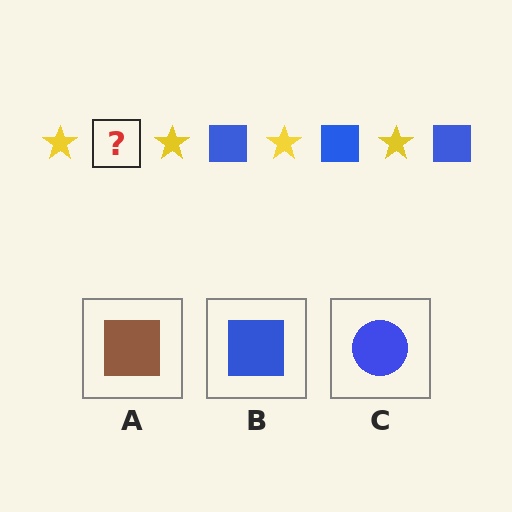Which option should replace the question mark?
Option B.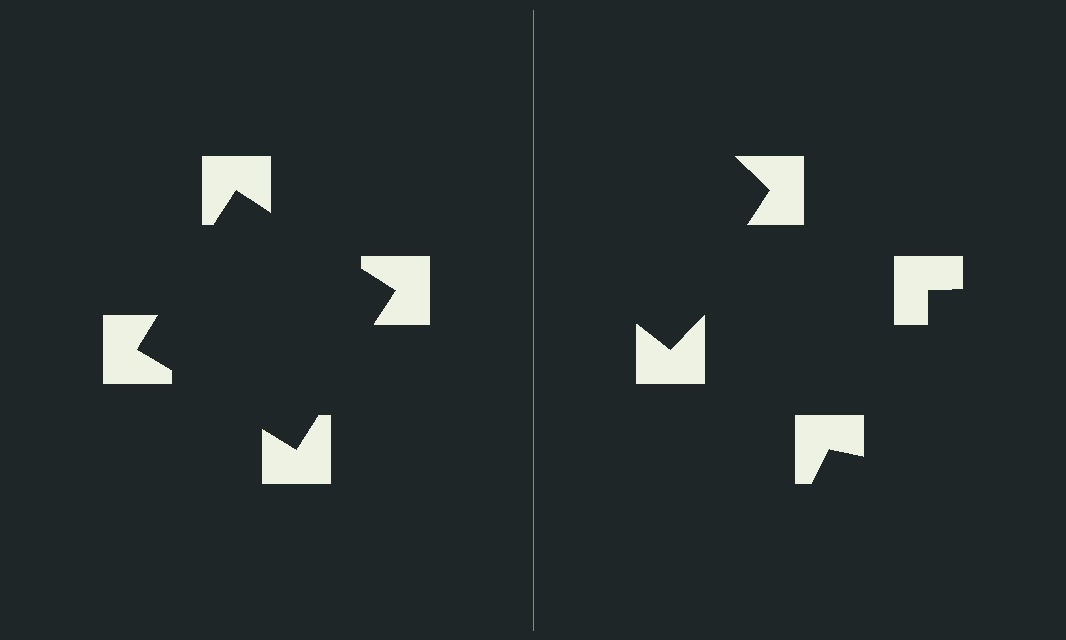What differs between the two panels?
The notched squares are positioned identically on both sides; only the wedge orientations differ. On the left they align to a square; on the right they are misaligned.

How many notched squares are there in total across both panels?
8 — 4 on each side.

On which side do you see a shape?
An illusory square appears on the left side. On the right side the wedge cuts are rotated, so no coherent shape forms.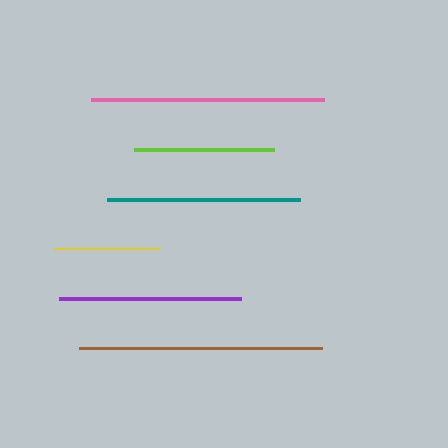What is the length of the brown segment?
The brown segment is approximately 243 pixels long.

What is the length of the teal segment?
The teal segment is approximately 193 pixels long.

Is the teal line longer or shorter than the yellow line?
The teal line is longer than the yellow line.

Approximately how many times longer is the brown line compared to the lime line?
The brown line is approximately 1.7 times the length of the lime line.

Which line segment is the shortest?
The yellow line is the shortest at approximately 107 pixels.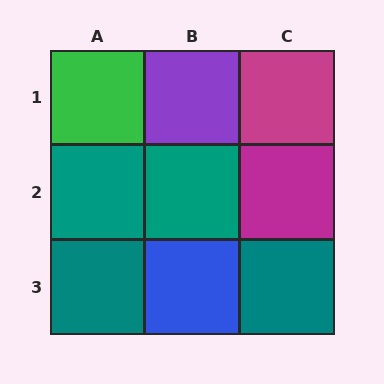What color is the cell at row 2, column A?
Teal.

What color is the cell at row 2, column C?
Magenta.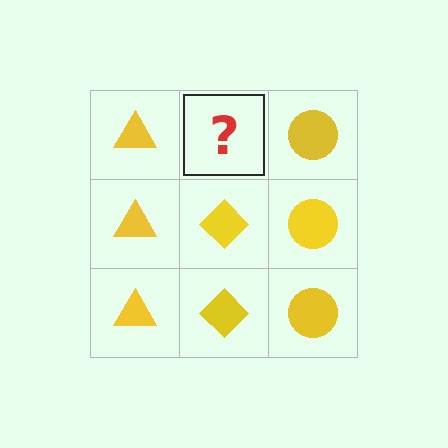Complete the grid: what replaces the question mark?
The question mark should be replaced with a yellow diamond.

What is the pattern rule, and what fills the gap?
The rule is that each column has a consistent shape. The gap should be filled with a yellow diamond.